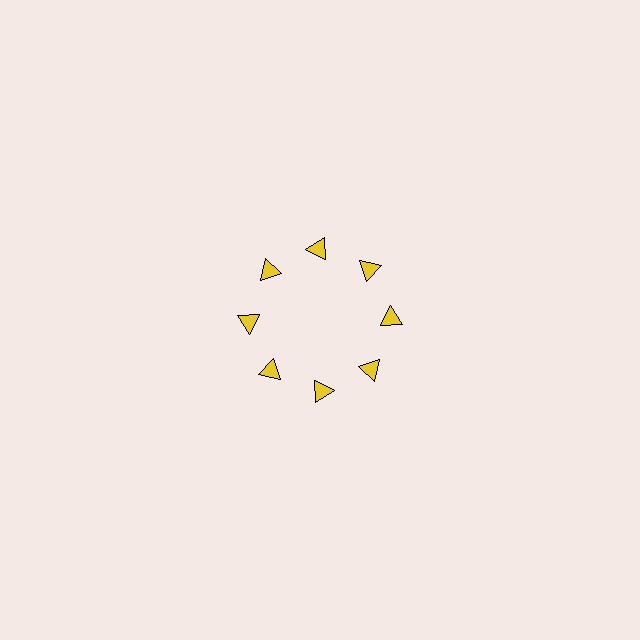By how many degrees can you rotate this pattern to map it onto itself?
The pattern maps onto itself every 45 degrees of rotation.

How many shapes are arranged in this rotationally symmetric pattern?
There are 8 shapes, arranged in 8 groups of 1.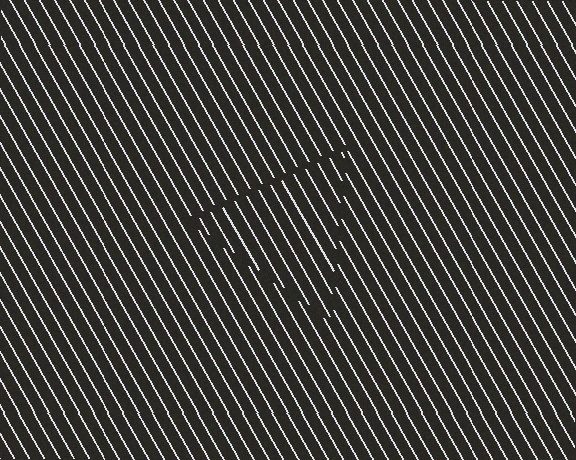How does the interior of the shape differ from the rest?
The interior of the shape contains the same grating, shifted by half a period — the contour is defined by the phase discontinuity where line-ends from the inner and outer gratings abut.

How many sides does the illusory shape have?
3 sides — the line-ends trace a triangle.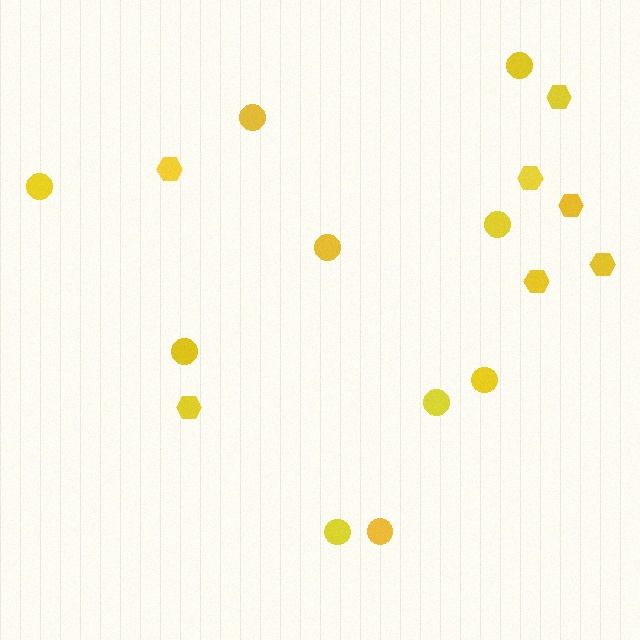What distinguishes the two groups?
There are 2 groups: one group of hexagons (7) and one group of circles (10).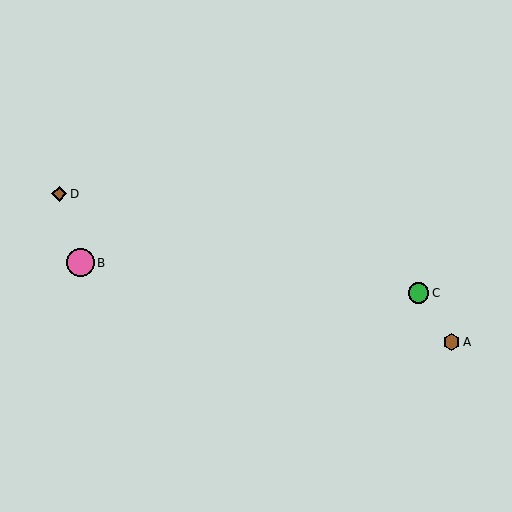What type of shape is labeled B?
Shape B is a pink circle.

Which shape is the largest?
The pink circle (labeled B) is the largest.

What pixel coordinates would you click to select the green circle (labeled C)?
Click at (419, 293) to select the green circle C.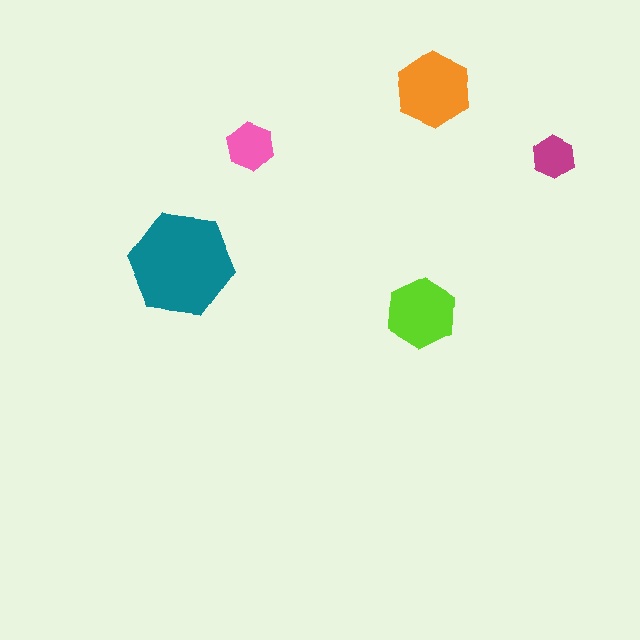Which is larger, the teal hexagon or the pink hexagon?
The teal one.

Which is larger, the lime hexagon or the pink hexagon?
The lime one.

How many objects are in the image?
There are 5 objects in the image.